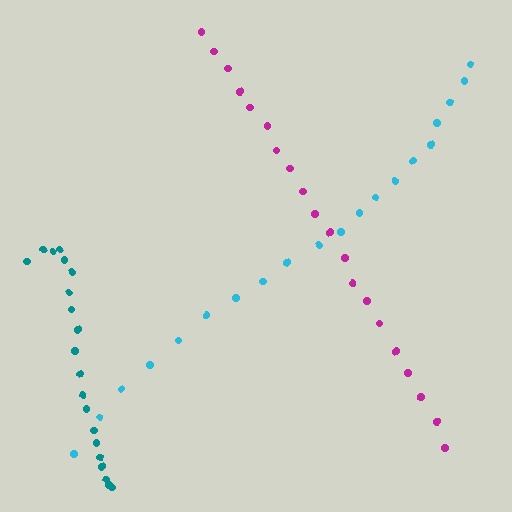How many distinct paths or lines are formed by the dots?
There are 3 distinct paths.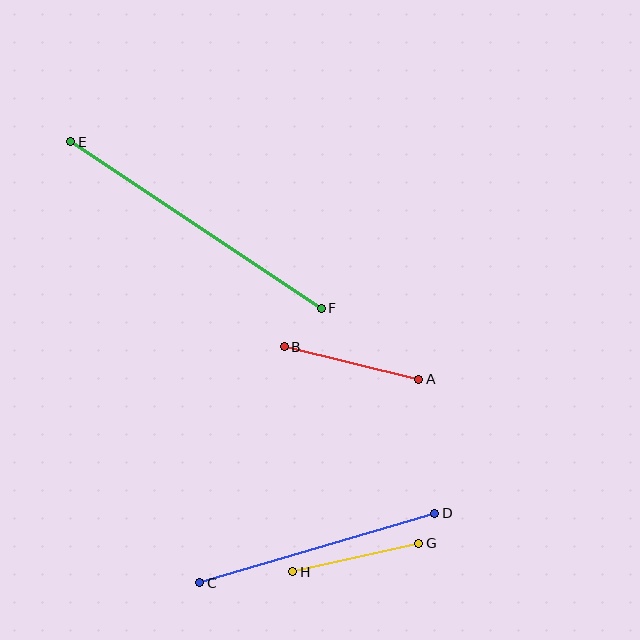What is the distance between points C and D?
The distance is approximately 245 pixels.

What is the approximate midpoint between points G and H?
The midpoint is at approximately (356, 557) pixels.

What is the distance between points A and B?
The distance is approximately 138 pixels.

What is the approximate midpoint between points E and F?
The midpoint is at approximately (196, 225) pixels.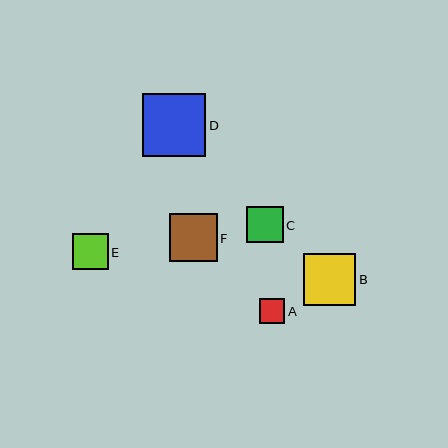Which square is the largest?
Square D is the largest with a size of approximately 63 pixels.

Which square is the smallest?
Square A is the smallest with a size of approximately 26 pixels.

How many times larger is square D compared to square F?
Square D is approximately 1.3 times the size of square F.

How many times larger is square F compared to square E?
Square F is approximately 1.3 times the size of square E.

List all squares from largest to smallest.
From largest to smallest: D, B, F, C, E, A.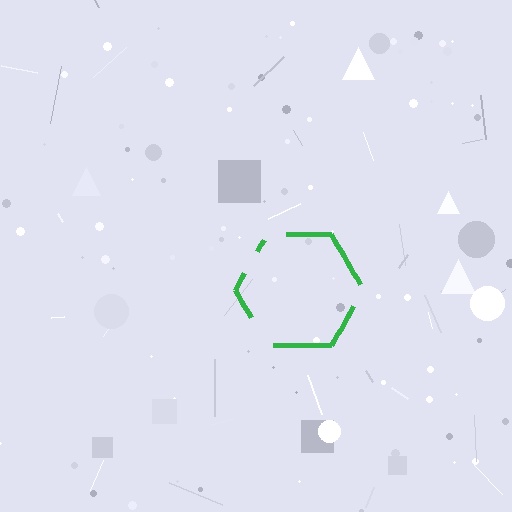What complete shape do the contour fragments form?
The contour fragments form a hexagon.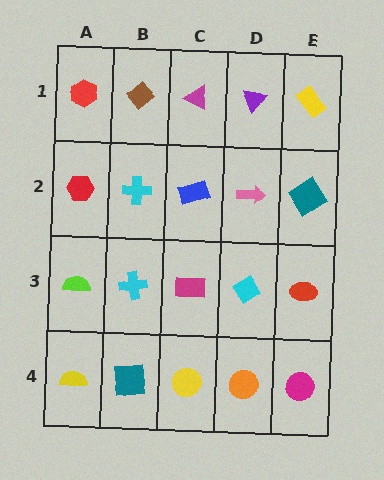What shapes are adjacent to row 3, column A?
A red hexagon (row 2, column A), a yellow semicircle (row 4, column A), a cyan cross (row 3, column B).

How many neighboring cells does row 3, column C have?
4.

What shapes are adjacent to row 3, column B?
A cyan cross (row 2, column B), a teal square (row 4, column B), a lime semicircle (row 3, column A), a magenta rectangle (row 3, column C).